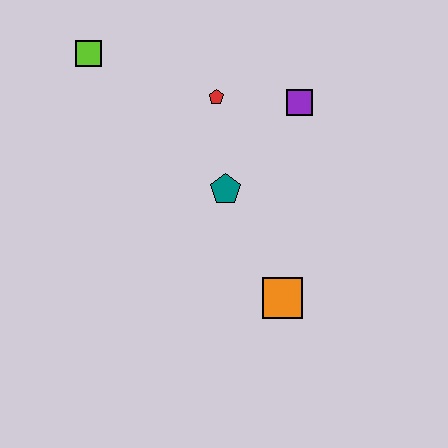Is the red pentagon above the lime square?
No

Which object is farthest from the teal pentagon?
The lime square is farthest from the teal pentagon.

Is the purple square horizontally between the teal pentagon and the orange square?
No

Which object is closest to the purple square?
The red pentagon is closest to the purple square.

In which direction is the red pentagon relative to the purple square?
The red pentagon is to the left of the purple square.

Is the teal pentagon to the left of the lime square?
No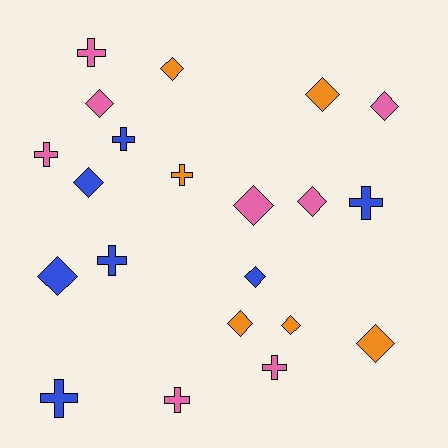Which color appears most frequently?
Pink, with 8 objects.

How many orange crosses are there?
There is 1 orange cross.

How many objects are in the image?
There are 21 objects.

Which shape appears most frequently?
Diamond, with 12 objects.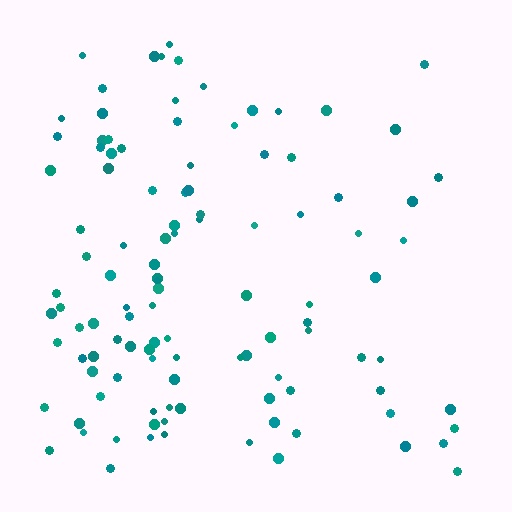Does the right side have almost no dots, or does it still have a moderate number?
Still a moderate number, just noticeably fewer than the left.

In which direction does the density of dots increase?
From right to left, with the left side densest.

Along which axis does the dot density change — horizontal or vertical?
Horizontal.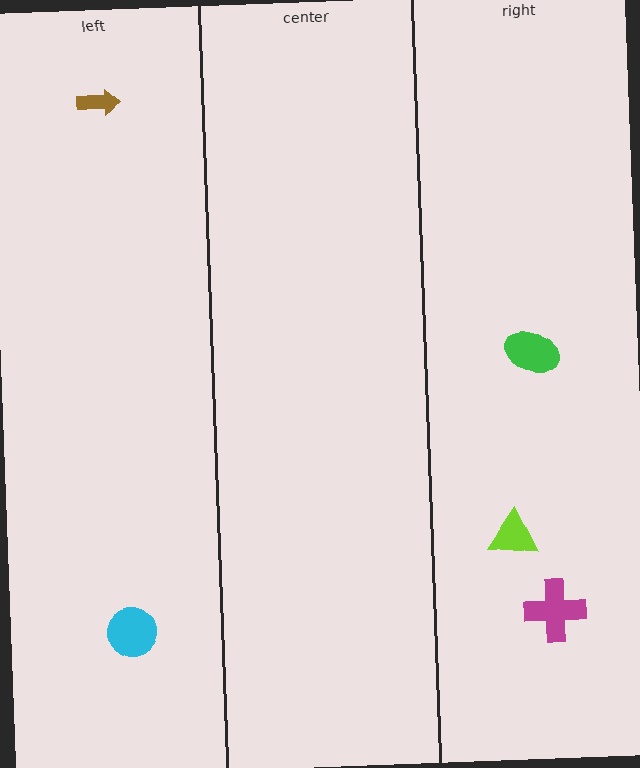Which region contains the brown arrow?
The left region.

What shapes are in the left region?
The brown arrow, the cyan circle.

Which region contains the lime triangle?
The right region.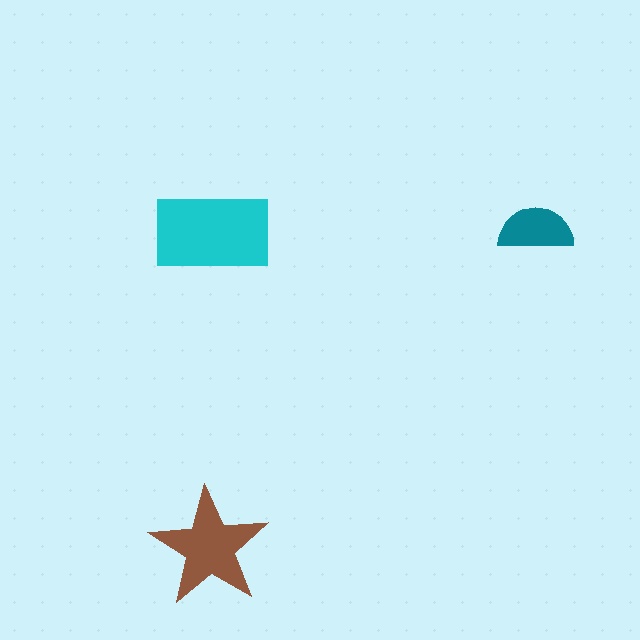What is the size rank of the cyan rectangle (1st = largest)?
1st.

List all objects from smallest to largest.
The teal semicircle, the brown star, the cyan rectangle.